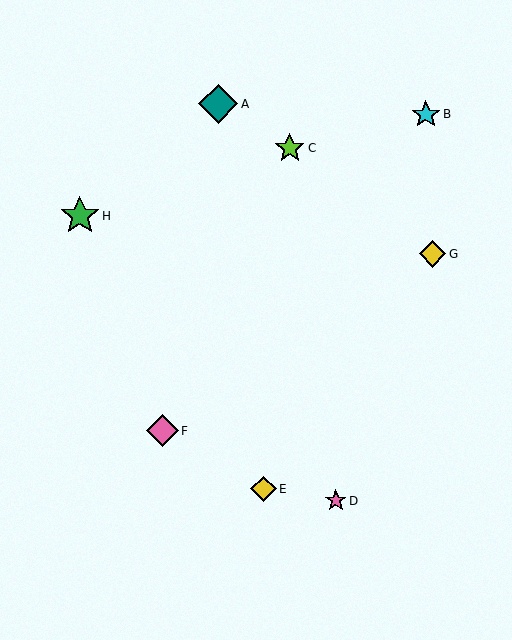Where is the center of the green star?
The center of the green star is at (80, 216).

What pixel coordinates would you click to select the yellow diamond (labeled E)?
Click at (263, 489) to select the yellow diamond E.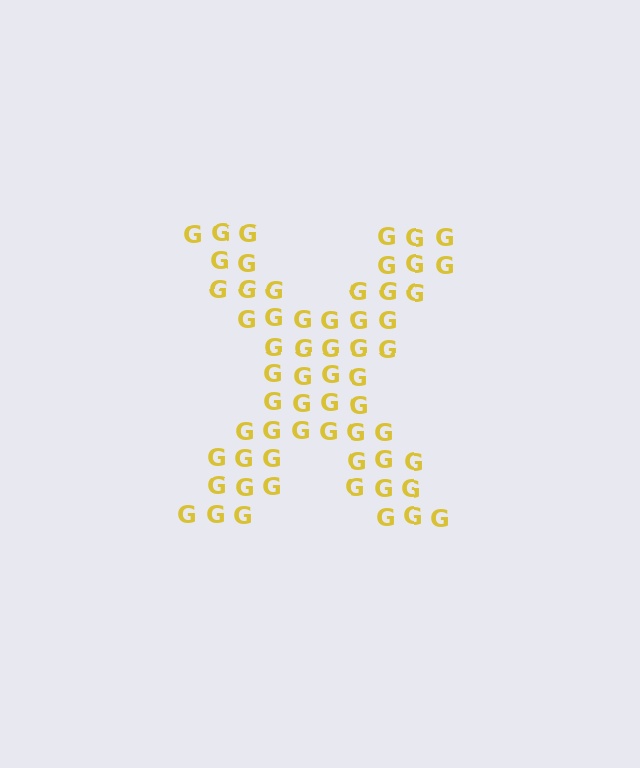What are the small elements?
The small elements are letter G's.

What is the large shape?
The large shape is the letter X.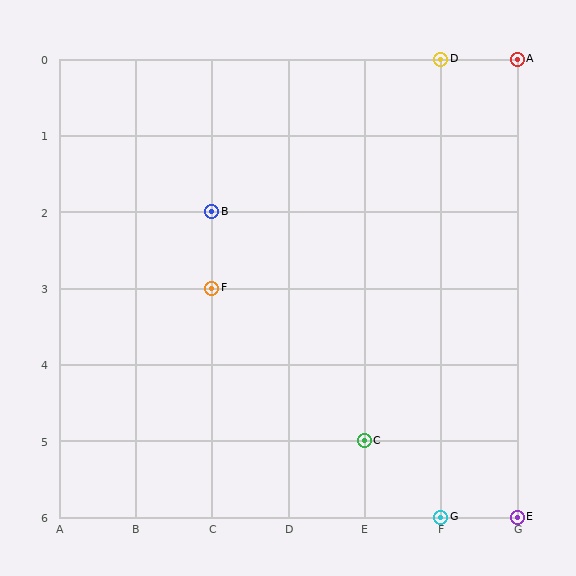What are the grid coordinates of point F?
Point F is at grid coordinates (C, 3).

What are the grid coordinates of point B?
Point B is at grid coordinates (C, 2).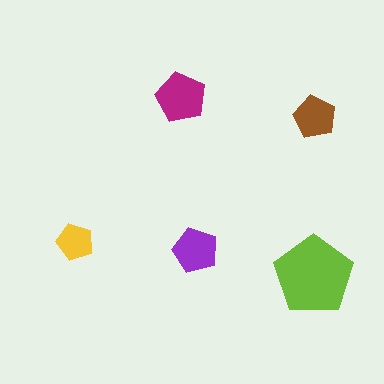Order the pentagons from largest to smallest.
the lime one, the magenta one, the purple one, the brown one, the yellow one.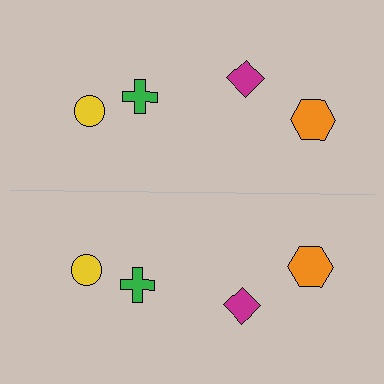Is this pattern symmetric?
Yes, this pattern has bilateral (reflection) symmetry.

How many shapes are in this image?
There are 8 shapes in this image.